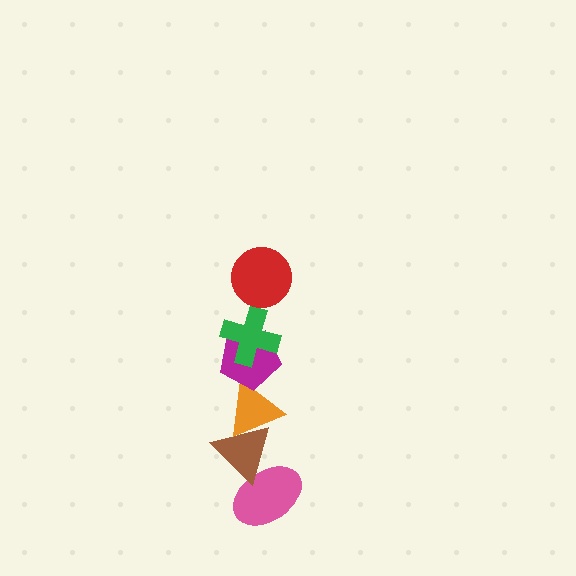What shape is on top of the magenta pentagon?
The green cross is on top of the magenta pentagon.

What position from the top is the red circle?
The red circle is 1st from the top.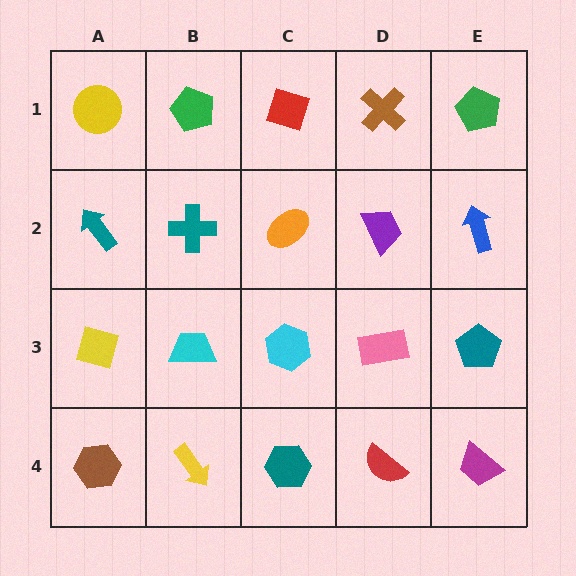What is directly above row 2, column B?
A green pentagon.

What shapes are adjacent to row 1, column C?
An orange ellipse (row 2, column C), a green pentagon (row 1, column B), a brown cross (row 1, column D).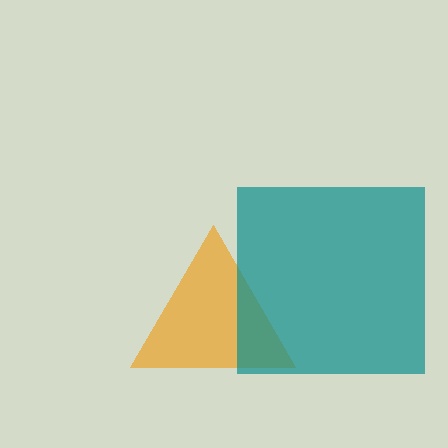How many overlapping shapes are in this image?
There are 2 overlapping shapes in the image.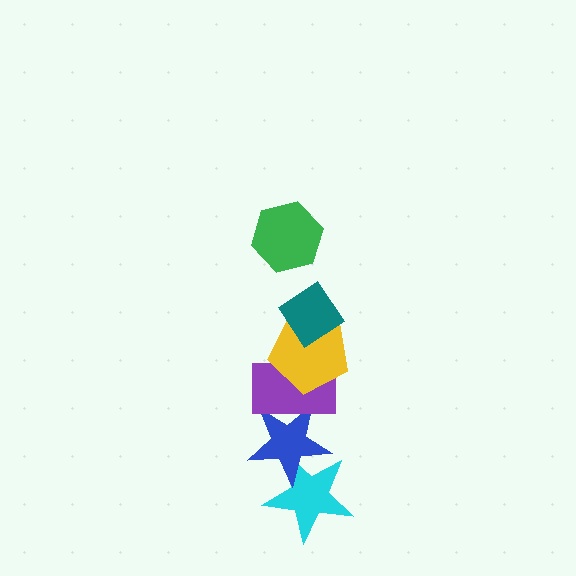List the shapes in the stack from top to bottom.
From top to bottom: the green hexagon, the teal diamond, the yellow pentagon, the purple rectangle, the blue star, the cyan star.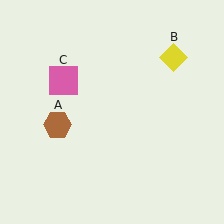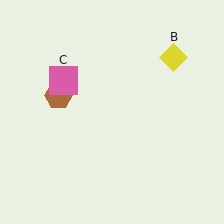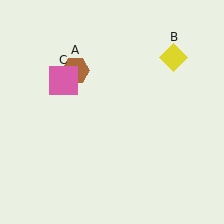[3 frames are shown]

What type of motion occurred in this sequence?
The brown hexagon (object A) rotated clockwise around the center of the scene.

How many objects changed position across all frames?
1 object changed position: brown hexagon (object A).